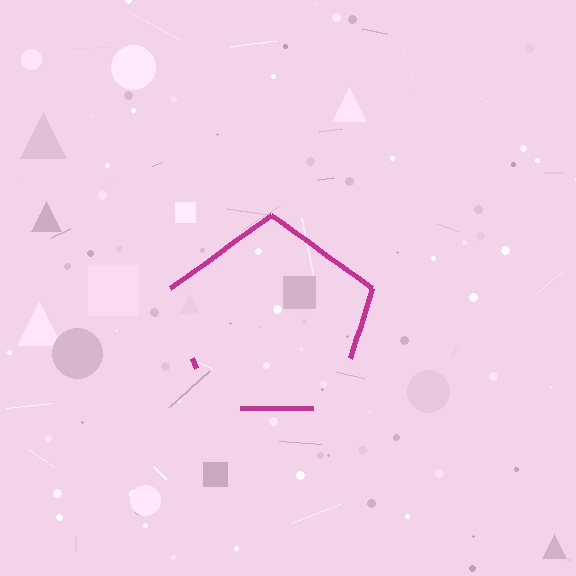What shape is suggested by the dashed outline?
The dashed outline suggests a pentagon.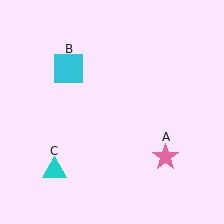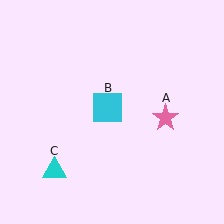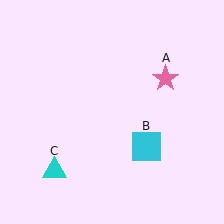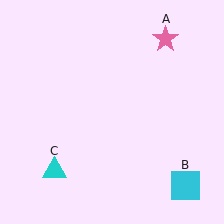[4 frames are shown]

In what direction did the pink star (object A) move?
The pink star (object A) moved up.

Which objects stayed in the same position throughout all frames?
Cyan triangle (object C) remained stationary.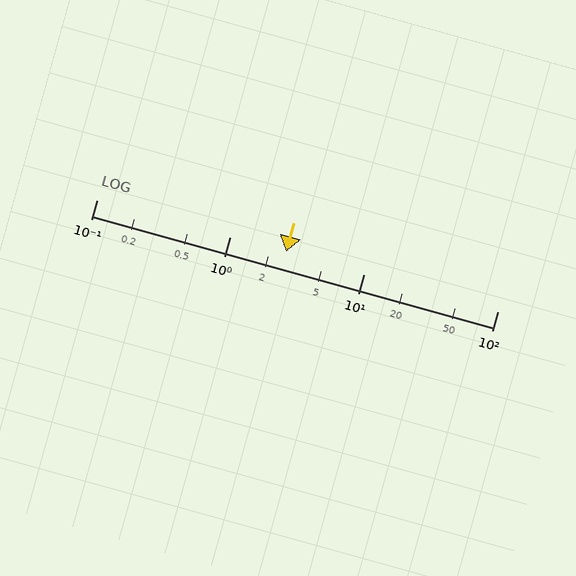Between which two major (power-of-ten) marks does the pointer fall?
The pointer is between 1 and 10.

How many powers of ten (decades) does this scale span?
The scale spans 3 decades, from 0.1 to 100.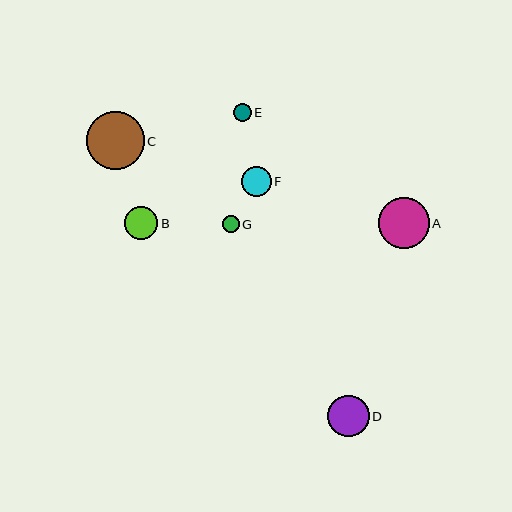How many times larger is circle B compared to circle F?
Circle B is approximately 1.1 times the size of circle F.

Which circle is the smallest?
Circle G is the smallest with a size of approximately 17 pixels.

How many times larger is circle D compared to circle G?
Circle D is approximately 2.5 times the size of circle G.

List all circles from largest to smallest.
From largest to smallest: C, A, D, B, F, E, G.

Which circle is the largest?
Circle C is the largest with a size of approximately 58 pixels.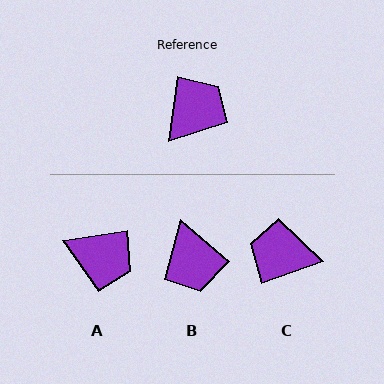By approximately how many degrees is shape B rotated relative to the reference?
Approximately 122 degrees clockwise.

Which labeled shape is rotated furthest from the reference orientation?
B, about 122 degrees away.